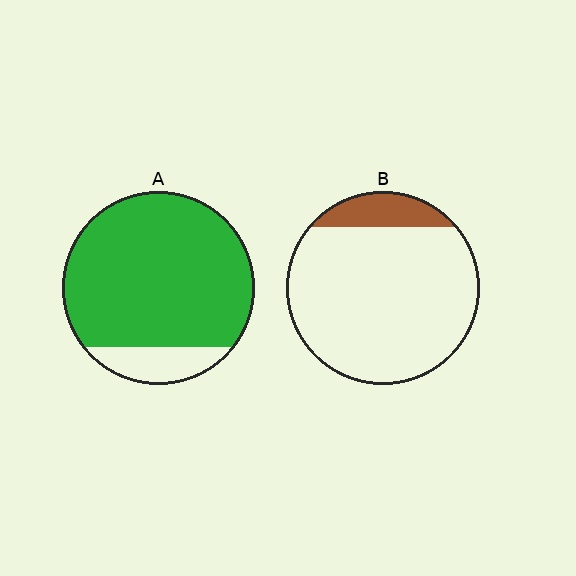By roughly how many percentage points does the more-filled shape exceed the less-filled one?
By roughly 75 percentage points (A over B).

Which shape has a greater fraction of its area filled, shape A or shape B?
Shape A.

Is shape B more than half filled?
No.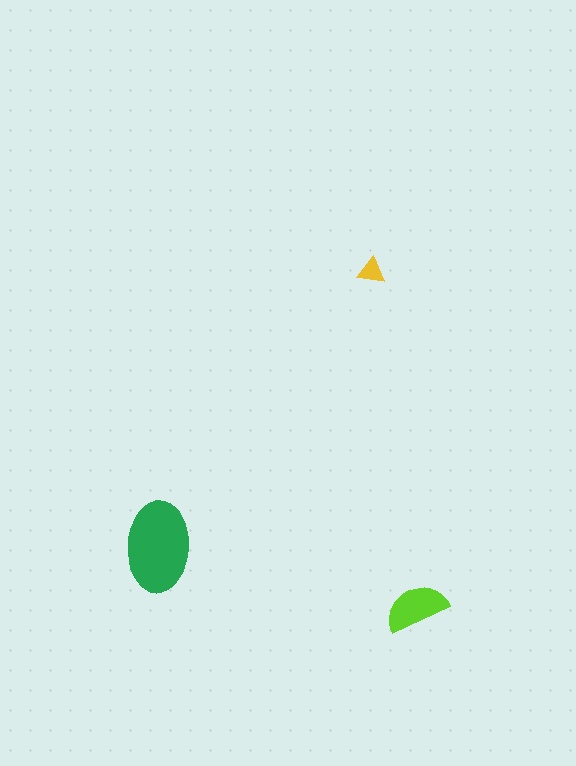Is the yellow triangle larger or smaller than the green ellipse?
Smaller.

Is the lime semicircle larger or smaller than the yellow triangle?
Larger.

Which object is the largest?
The green ellipse.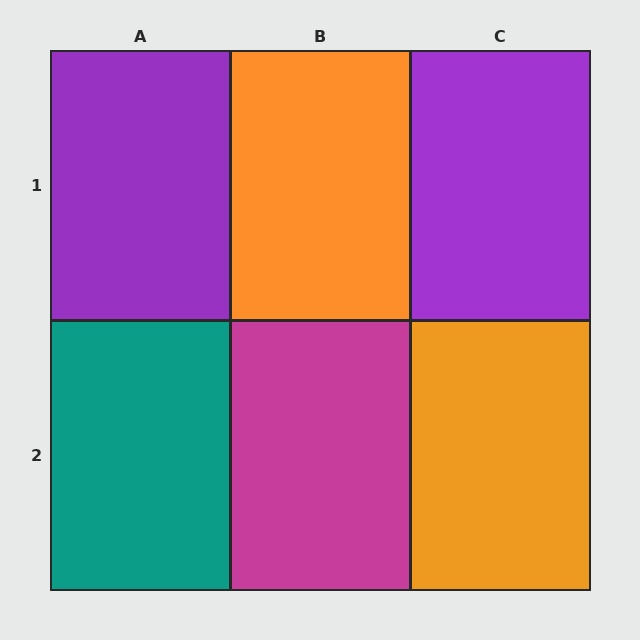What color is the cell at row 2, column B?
Magenta.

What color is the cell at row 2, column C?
Orange.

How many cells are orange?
2 cells are orange.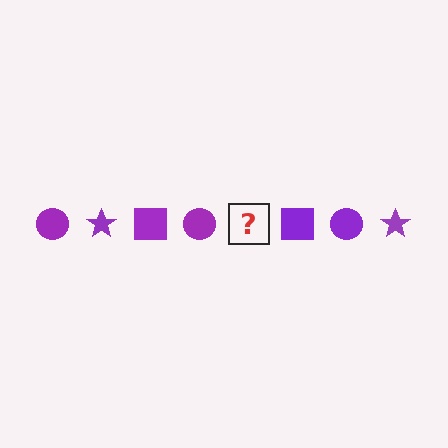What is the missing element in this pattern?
The missing element is a purple star.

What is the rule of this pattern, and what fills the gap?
The rule is that the pattern cycles through circle, star, square shapes in purple. The gap should be filled with a purple star.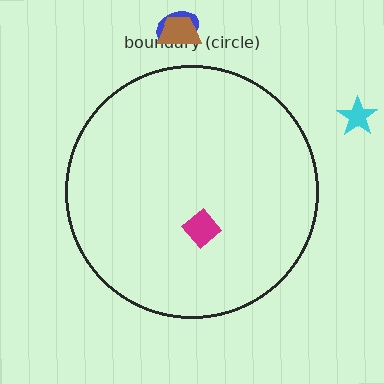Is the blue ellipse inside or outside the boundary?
Outside.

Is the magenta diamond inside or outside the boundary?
Inside.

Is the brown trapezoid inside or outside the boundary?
Outside.